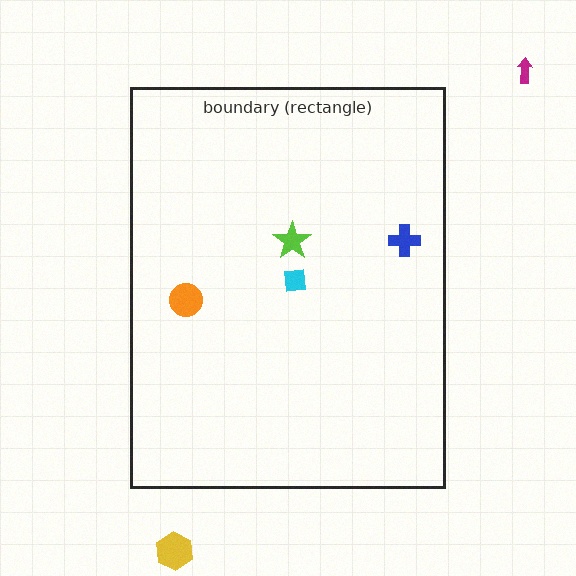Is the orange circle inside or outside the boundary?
Inside.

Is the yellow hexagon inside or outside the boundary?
Outside.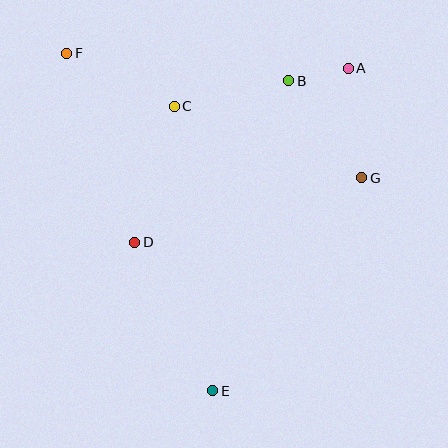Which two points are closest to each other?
Points A and B are closest to each other.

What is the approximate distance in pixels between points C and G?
The distance between C and G is approximately 201 pixels.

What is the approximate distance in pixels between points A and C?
The distance between A and C is approximately 178 pixels.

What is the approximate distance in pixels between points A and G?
The distance between A and G is approximately 110 pixels.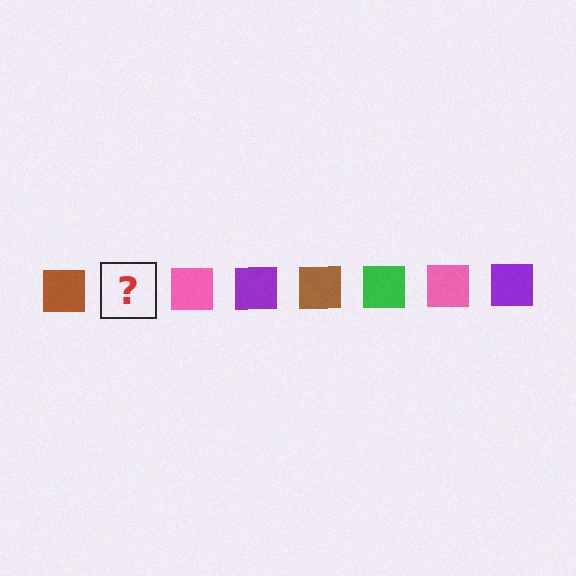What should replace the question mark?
The question mark should be replaced with a green square.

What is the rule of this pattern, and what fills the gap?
The rule is that the pattern cycles through brown, green, pink, purple squares. The gap should be filled with a green square.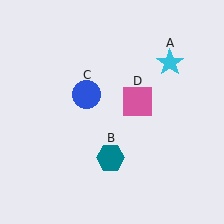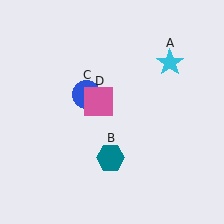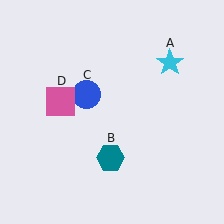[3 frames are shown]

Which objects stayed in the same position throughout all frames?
Cyan star (object A) and teal hexagon (object B) and blue circle (object C) remained stationary.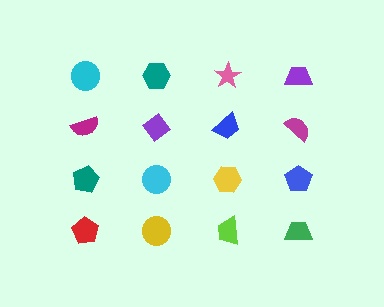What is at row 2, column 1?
A magenta semicircle.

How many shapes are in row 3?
4 shapes.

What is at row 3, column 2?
A cyan circle.